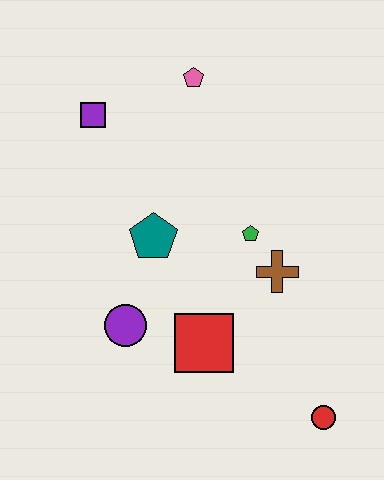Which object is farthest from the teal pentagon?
The red circle is farthest from the teal pentagon.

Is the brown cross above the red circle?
Yes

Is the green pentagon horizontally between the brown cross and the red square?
Yes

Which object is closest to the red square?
The purple circle is closest to the red square.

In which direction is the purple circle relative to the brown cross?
The purple circle is to the left of the brown cross.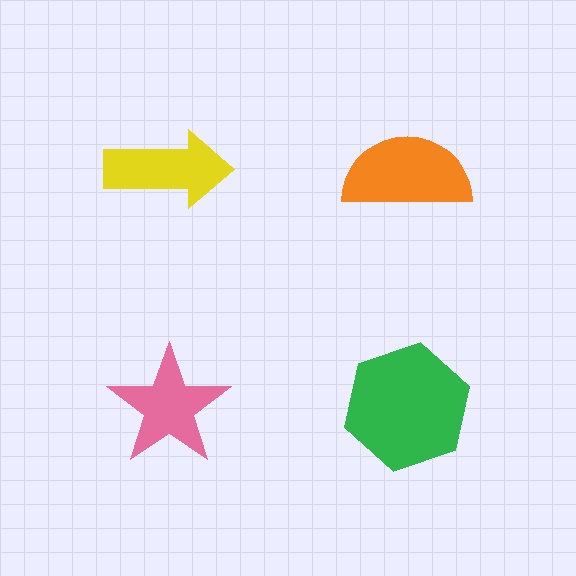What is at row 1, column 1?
A yellow arrow.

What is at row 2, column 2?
A green hexagon.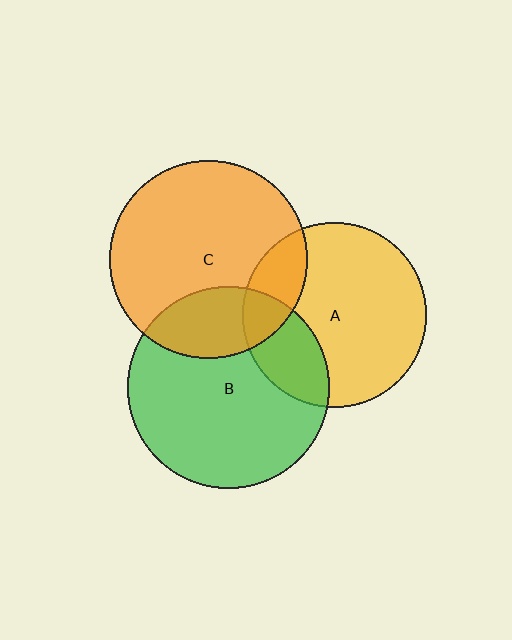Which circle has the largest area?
Circle B (green).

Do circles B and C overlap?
Yes.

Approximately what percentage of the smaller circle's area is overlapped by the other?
Approximately 25%.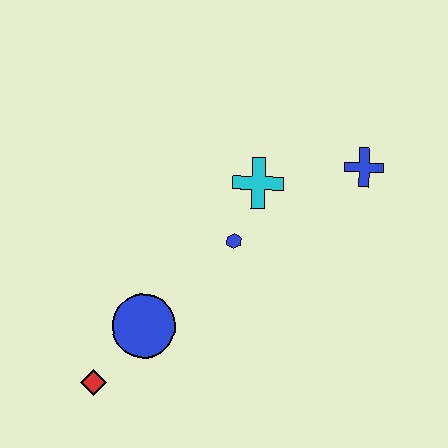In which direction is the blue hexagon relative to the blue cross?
The blue hexagon is to the left of the blue cross.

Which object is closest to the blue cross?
The cyan cross is closest to the blue cross.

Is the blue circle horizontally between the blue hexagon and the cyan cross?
No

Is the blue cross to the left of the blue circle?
No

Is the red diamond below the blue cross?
Yes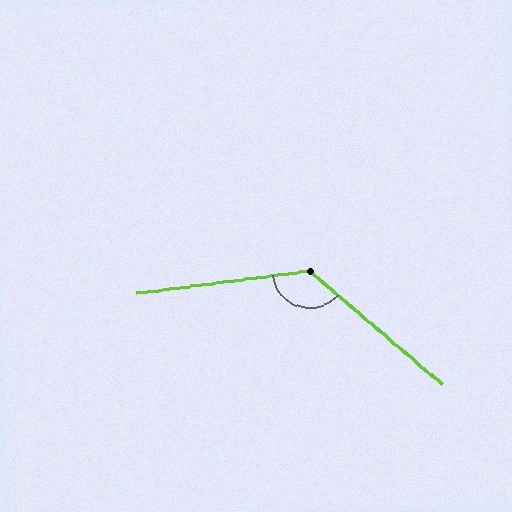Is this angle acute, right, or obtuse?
It is obtuse.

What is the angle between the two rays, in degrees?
Approximately 132 degrees.